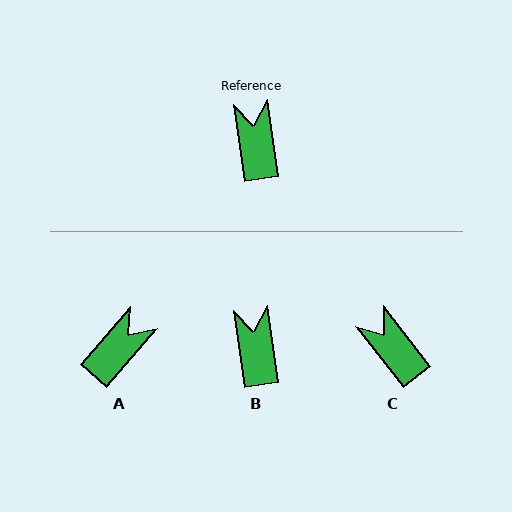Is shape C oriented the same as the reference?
No, it is off by about 30 degrees.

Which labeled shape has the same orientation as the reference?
B.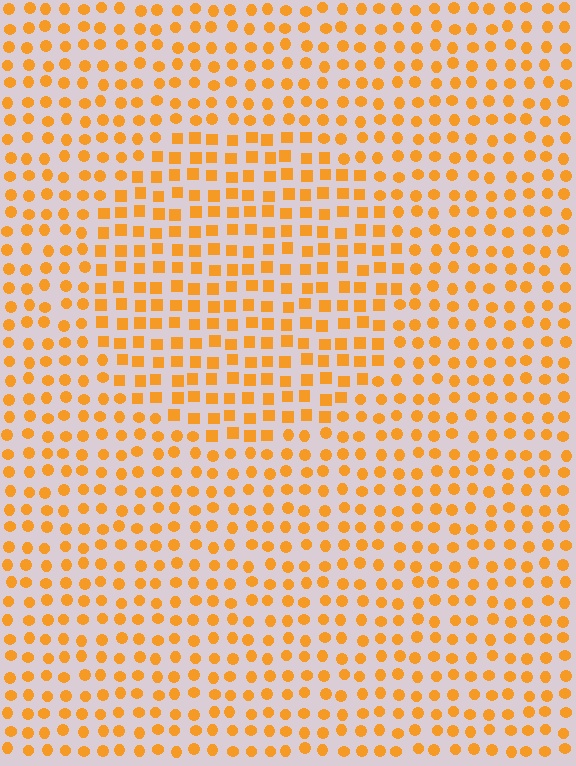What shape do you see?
I see a circle.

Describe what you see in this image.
The image is filled with small orange elements arranged in a uniform grid. A circle-shaped region contains squares, while the surrounding area contains circles. The boundary is defined purely by the change in element shape.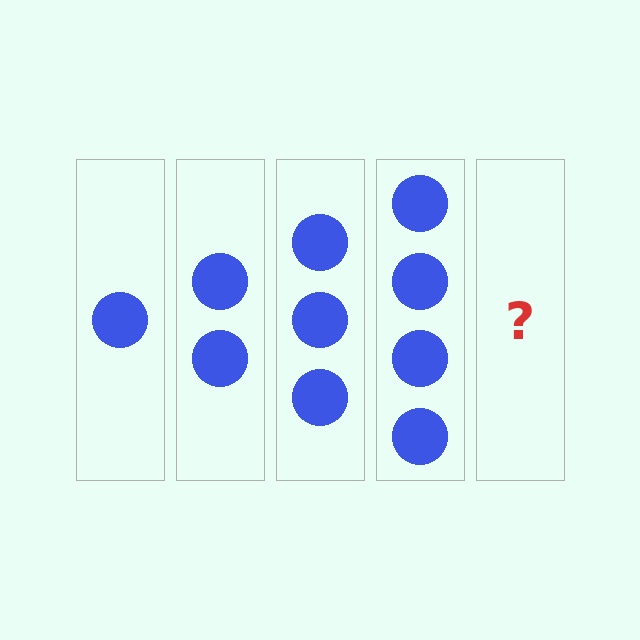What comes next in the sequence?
The next element should be 5 circles.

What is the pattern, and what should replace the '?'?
The pattern is that each step adds one more circle. The '?' should be 5 circles.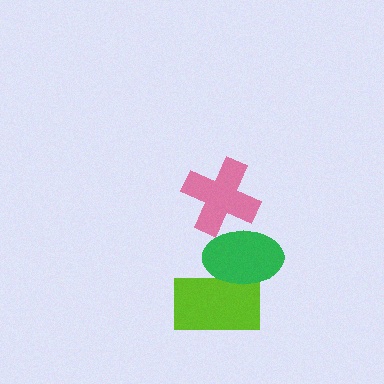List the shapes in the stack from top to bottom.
From top to bottom: the pink cross, the green ellipse, the lime rectangle.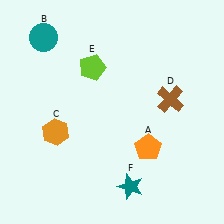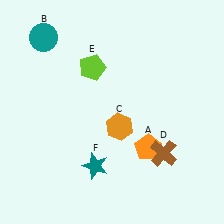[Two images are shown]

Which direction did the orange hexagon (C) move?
The orange hexagon (C) moved right.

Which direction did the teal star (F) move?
The teal star (F) moved left.